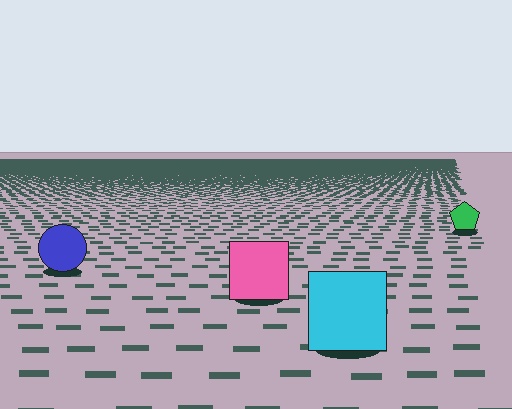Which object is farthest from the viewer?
The green pentagon is farthest from the viewer. It appears smaller and the ground texture around it is denser.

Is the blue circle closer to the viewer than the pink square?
No. The pink square is closer — you can tell from the texture gradient: the ground texture is coarser near it.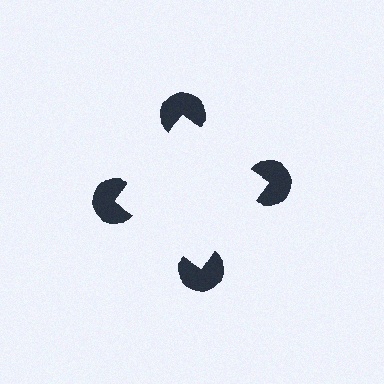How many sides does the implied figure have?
4 sides.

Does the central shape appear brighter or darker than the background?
It typically appears slightly brighter than the background, even though no actual brightness change is drawn.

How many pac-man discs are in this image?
There are 4 — one at each vertex of the illusory square.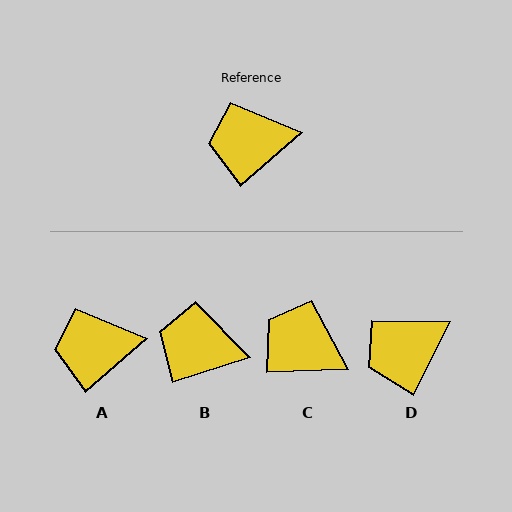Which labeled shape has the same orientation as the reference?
A.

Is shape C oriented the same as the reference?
No, it is off by about 39 degrees.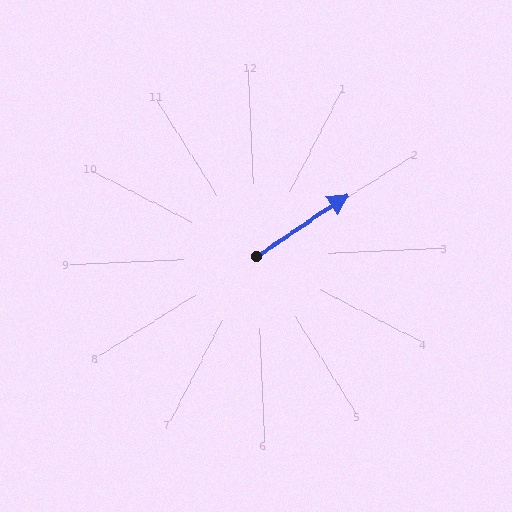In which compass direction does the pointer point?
Northeast.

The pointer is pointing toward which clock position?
Roughly 2 o'clock.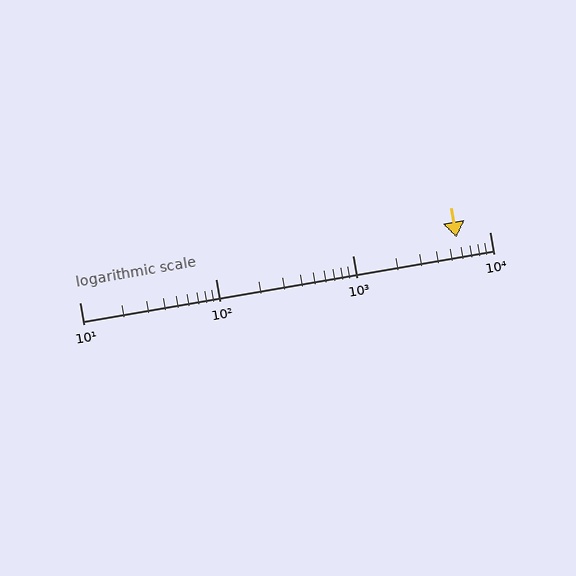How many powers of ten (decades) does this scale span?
The scale spans 3 decades, from 10 to 10000.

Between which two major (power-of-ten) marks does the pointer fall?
The pointer is between 1000 and 10000.